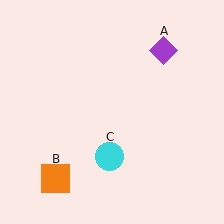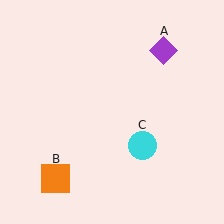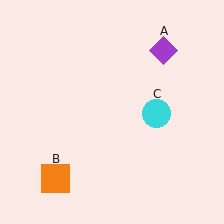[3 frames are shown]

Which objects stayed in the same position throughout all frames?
Purple diamond (object A) and orange square (object B) remained stationary.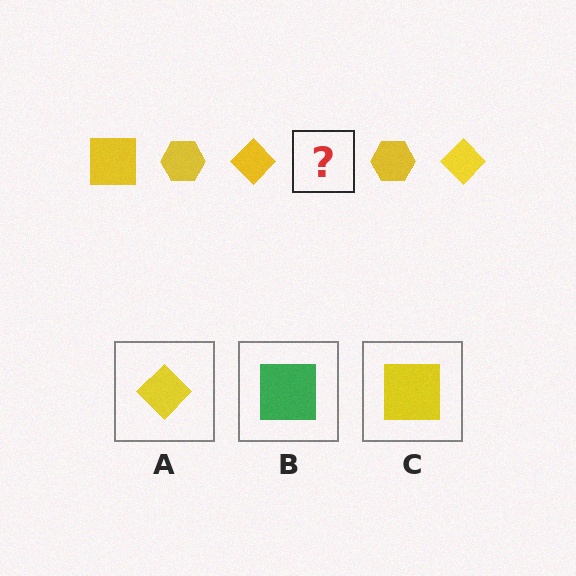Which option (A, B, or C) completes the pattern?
C.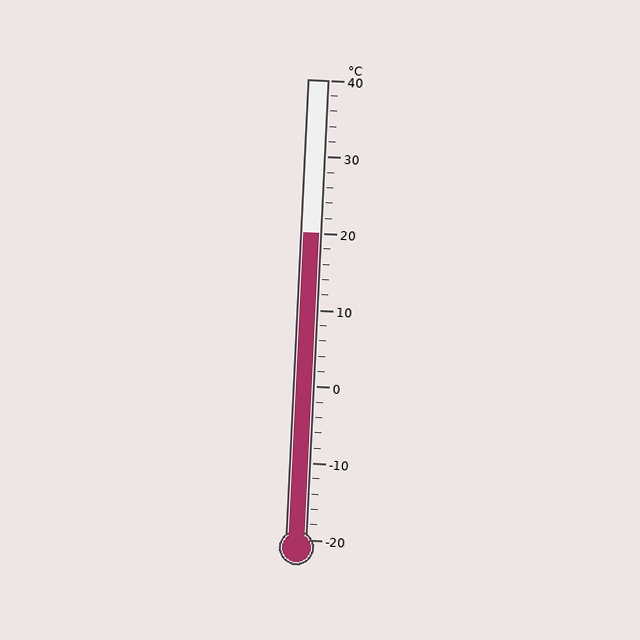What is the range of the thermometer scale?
The thermometer scale ranges from -20°C to 40°C.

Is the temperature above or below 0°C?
The temperature is above 0°C.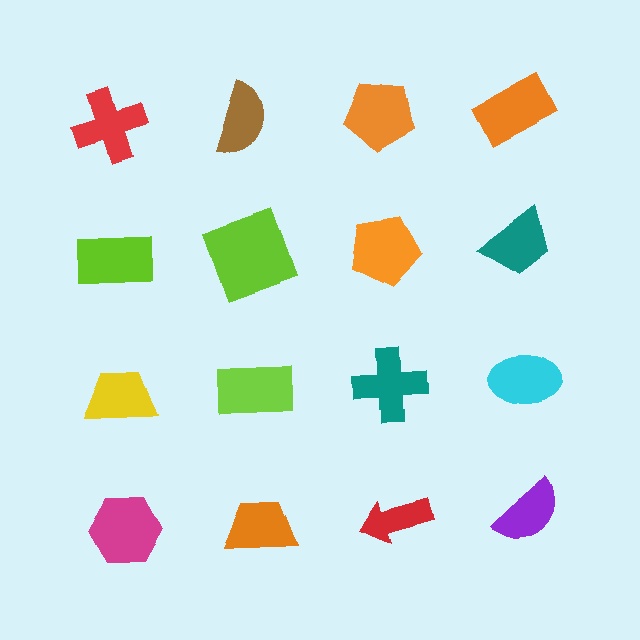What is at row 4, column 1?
A magenta hexagon.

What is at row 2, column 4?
A teal trapezoid.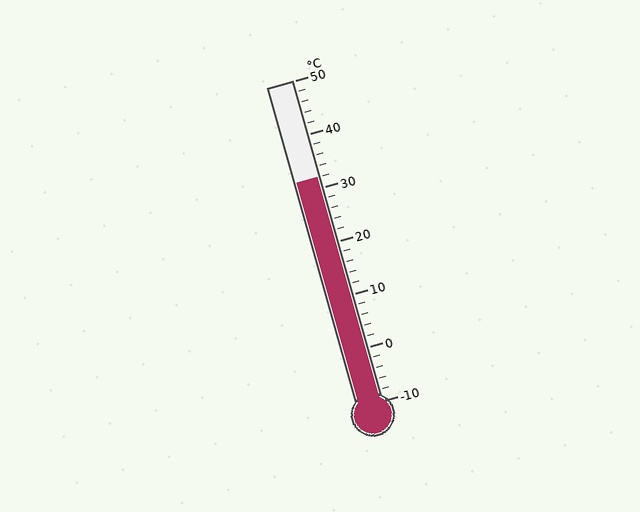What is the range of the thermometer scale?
The thermometer scale ranges from -10°C to 50°C.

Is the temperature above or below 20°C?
The temperature is above 20°C.